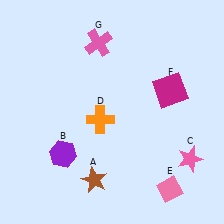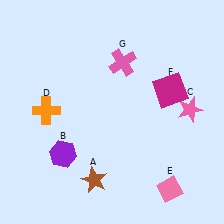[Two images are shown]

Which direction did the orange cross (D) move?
The orange cross (D) moved left.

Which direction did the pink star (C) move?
The pink star (C) moved up.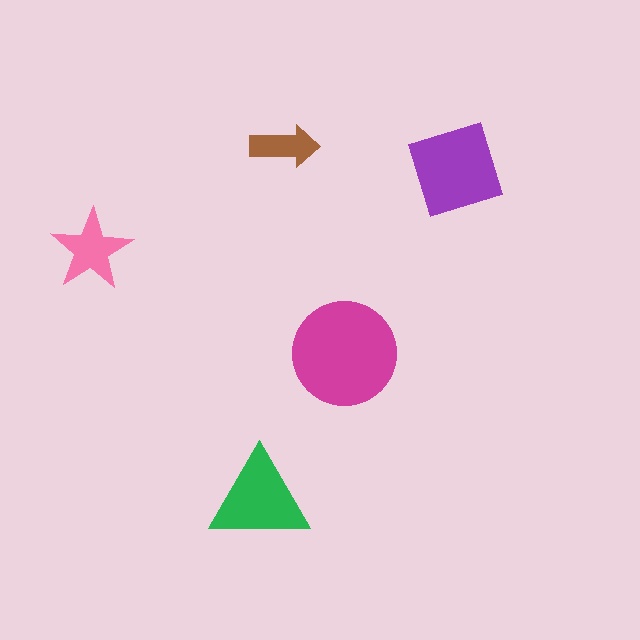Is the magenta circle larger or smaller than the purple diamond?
Larger.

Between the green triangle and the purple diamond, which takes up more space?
The purple diamond.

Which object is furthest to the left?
The pink star is leftmost.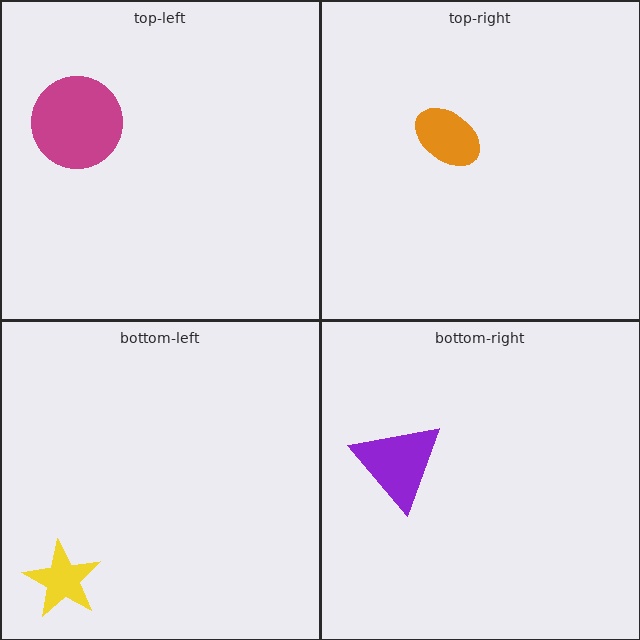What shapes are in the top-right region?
The orange ellipse.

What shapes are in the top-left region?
The magenta circle.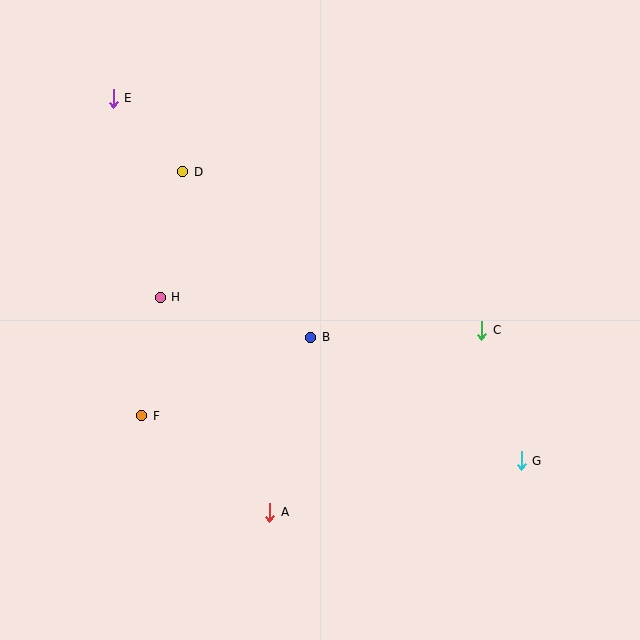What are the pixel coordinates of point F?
Point F is at (142, 416).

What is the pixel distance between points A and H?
The distance between A and H is 241 pixels.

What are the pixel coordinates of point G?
Point G is at (521, 461).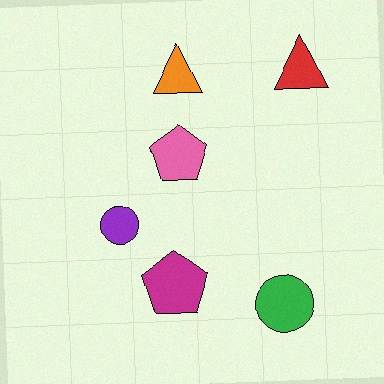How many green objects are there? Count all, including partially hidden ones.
There is 1 green object.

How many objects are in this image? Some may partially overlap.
There are 6 objects.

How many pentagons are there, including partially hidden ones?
There are 2 pentagons.